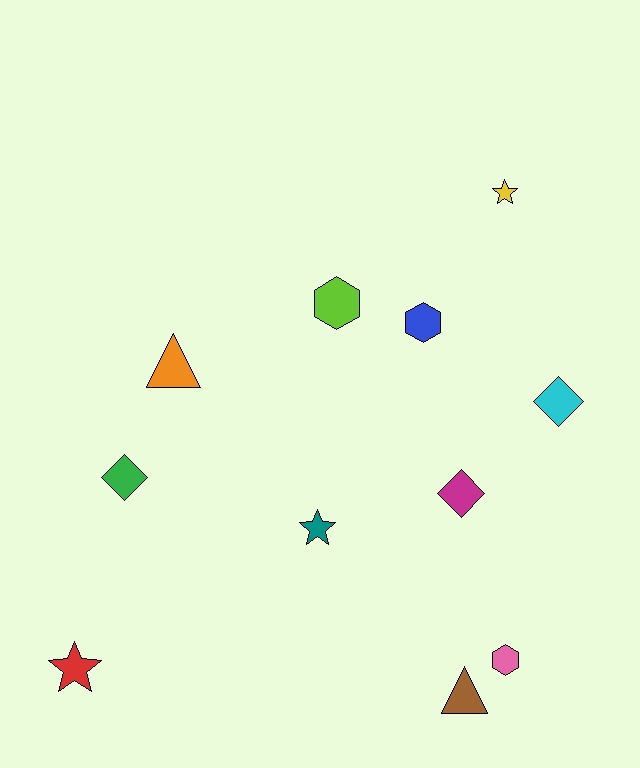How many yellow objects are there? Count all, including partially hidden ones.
There is 1 yellow object.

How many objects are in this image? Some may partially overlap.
There are 11 objects.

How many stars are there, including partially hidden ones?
There are 3 stars.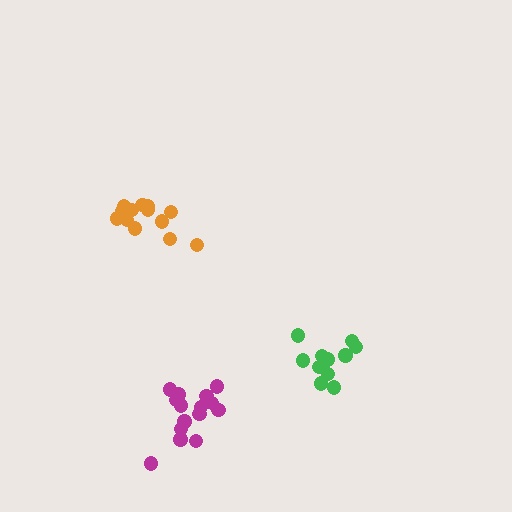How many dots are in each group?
Group 1: 11 dots, Group 2: 15 dots, Group 3: 13 dots (39 total).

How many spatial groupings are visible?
There are 3 spatial groupings.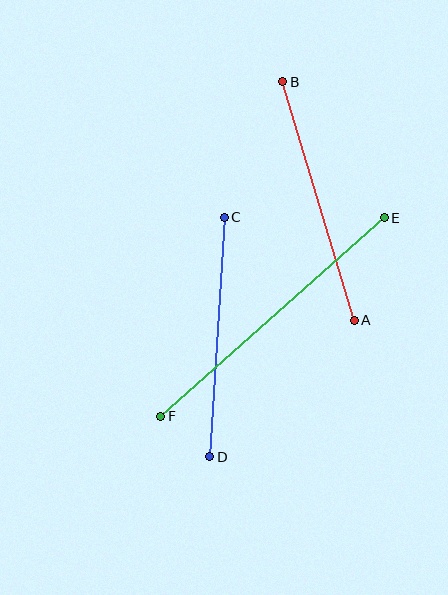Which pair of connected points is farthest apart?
Points E and F are farthest apart.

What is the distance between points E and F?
The distance is approximately 299 pixels.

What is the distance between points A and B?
The distance is approximately 249 pixels.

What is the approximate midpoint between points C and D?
The midpoint is at approximately (217, 337) pixels.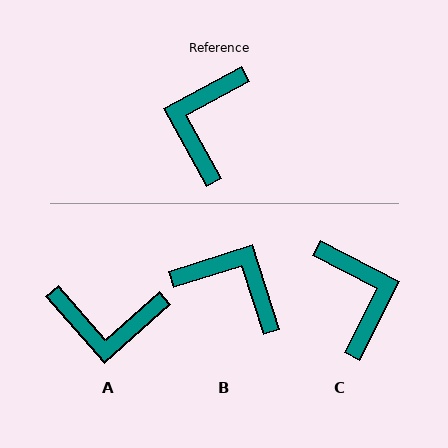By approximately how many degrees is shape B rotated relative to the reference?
Approximately 101 degrees clockwise.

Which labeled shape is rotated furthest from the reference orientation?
C, about 146 degrees away.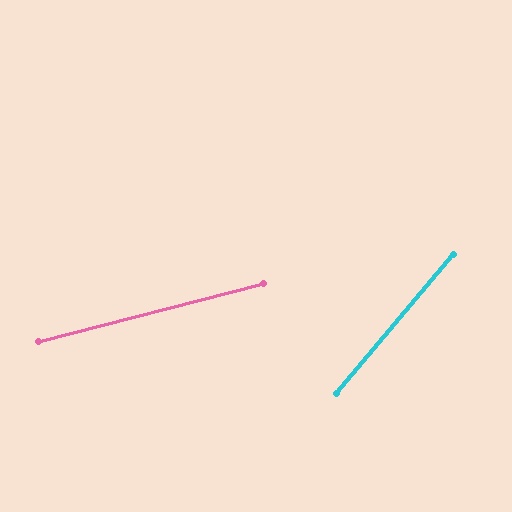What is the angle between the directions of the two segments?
Approximately 35 degrees.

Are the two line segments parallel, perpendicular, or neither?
Neither parallel nor perpendicular — they differ by about 35°.